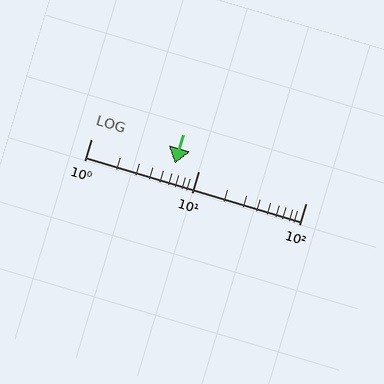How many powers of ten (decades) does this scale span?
The scale spans 2 decades, from 1 to 100.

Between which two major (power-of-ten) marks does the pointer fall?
The pointer is between 1 and 10.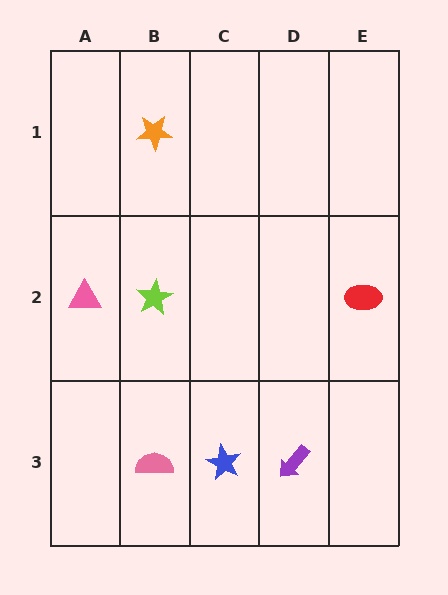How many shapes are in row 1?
1 shape.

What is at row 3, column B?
A pink semicircle.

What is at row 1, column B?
An orange star.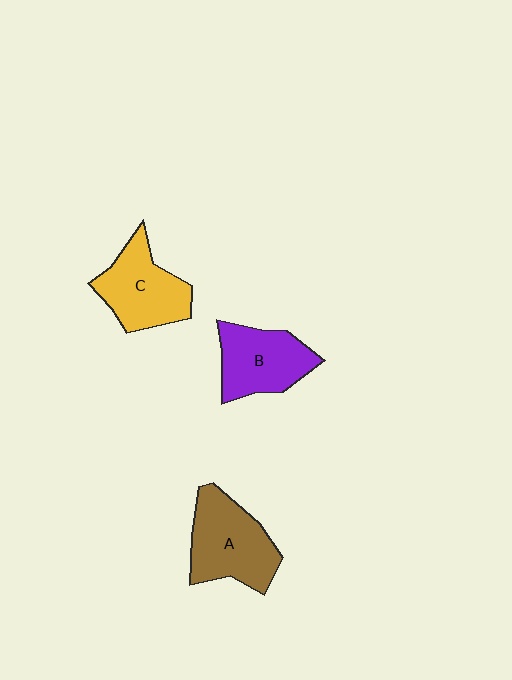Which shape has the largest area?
Shape A (brown).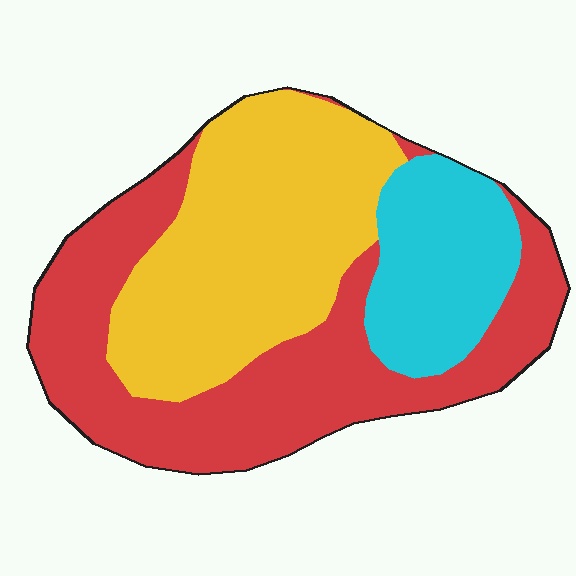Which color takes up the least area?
Cyan, at roughly 20%.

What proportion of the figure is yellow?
Yellow takes up about two fifths (2/5) of the figure.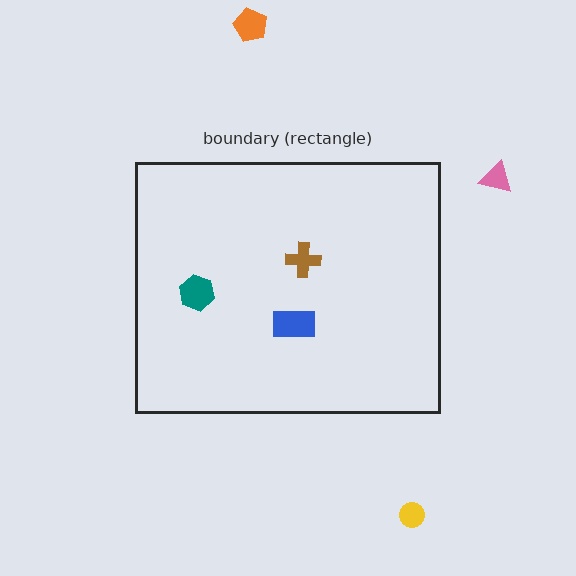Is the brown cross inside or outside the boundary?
Inside.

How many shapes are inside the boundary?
3 inside, 3 outside.